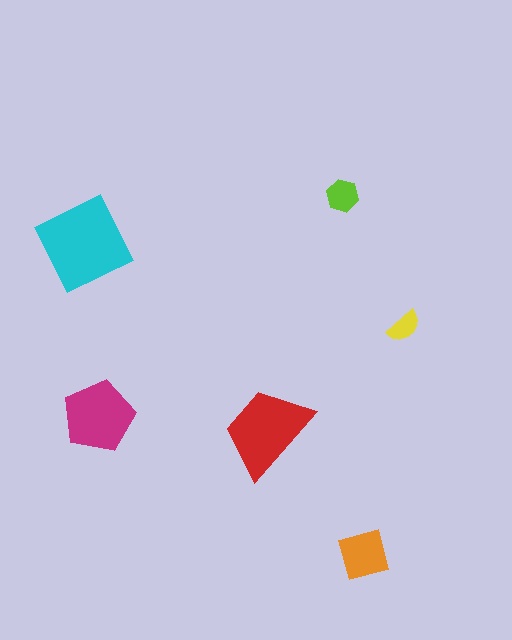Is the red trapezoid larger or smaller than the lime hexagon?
Larger.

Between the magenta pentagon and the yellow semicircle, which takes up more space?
The magenta pentagon.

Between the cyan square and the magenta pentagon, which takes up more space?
The cyan square.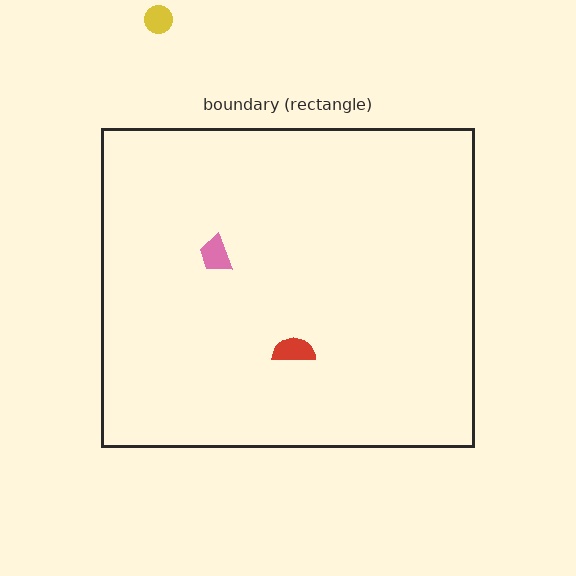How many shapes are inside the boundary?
2 inside, 1 outside.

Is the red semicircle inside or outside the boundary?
Inside.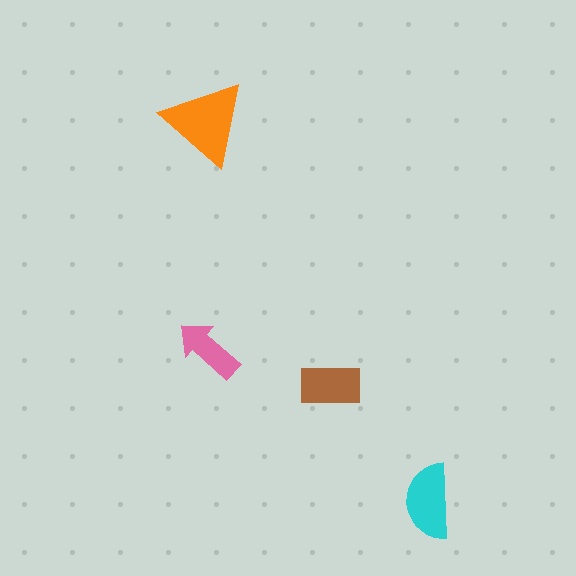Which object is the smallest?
The pink arrow.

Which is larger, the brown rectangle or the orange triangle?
The orange triangle.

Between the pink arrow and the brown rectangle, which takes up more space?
The brown rectangle.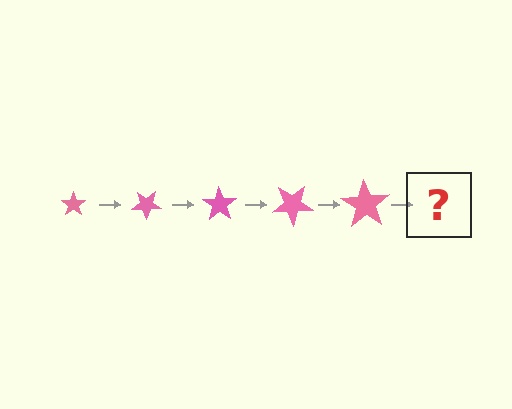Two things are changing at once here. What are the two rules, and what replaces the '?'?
The two rules are that the star grows larger each step and it rotates 35 degrees each step. The '?' should be a star, larger than the previous one and rotated 175 degrees from the start.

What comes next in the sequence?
The next element should be a star, larger than the previous one and rotated 175 degrees from the start.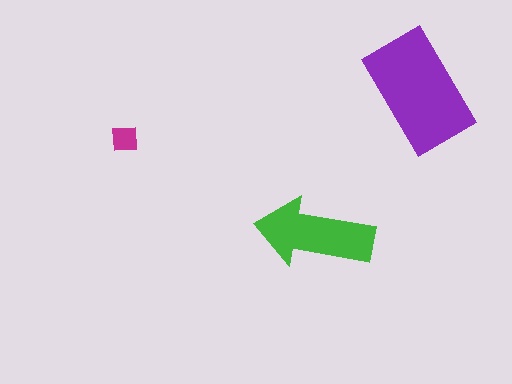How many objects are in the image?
There are 3 objects in the image.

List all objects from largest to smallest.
The purple rectangle, the green arrow, the magenta square.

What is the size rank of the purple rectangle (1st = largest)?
1st.